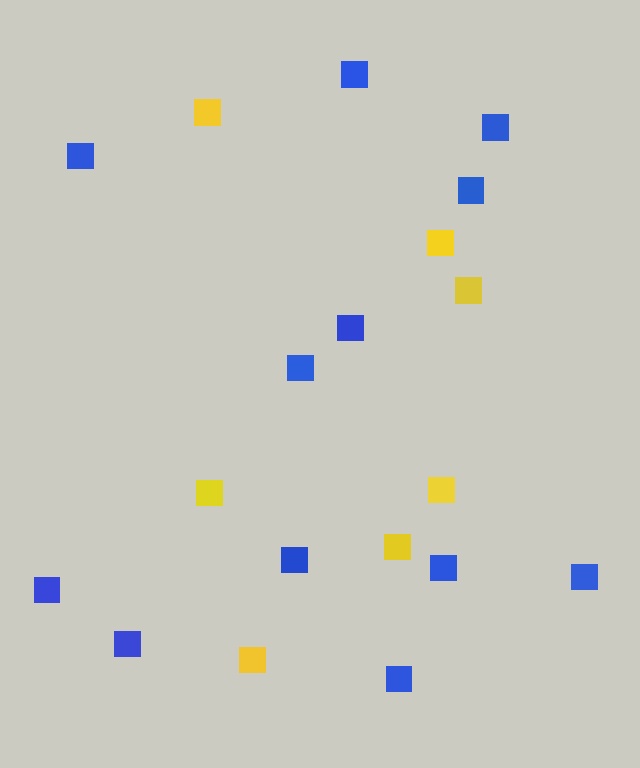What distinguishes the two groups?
There are 2 groups: one group of blue squares (12) and one group of yellow squares (7).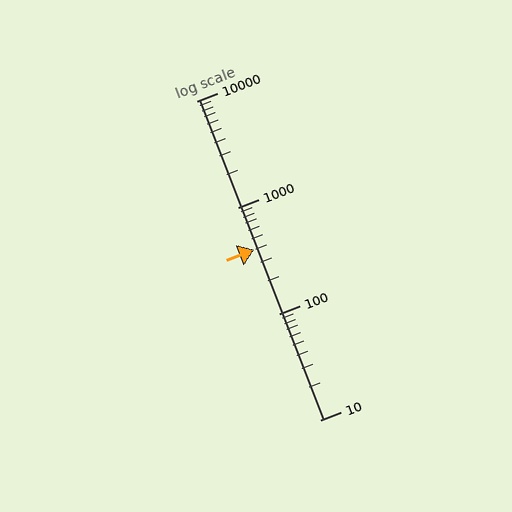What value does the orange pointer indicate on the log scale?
The pointer indicates approximately 400.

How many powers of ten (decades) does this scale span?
The scale spans 3 decades, from 10 to 10000.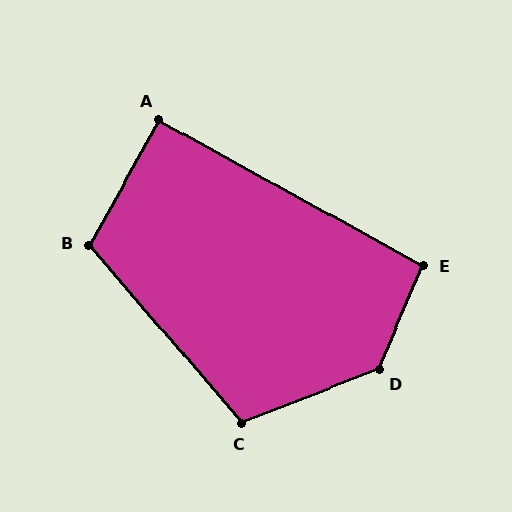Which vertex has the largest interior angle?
D, at approximately 134 degrees.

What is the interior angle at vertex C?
Approximately 110 degrees (obtuse).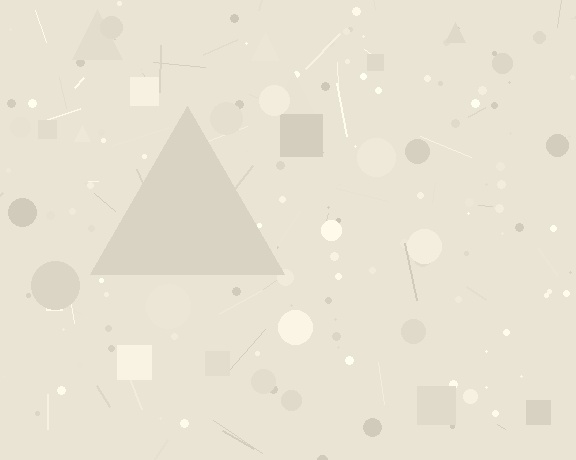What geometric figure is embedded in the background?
A triangle is embedded in the background.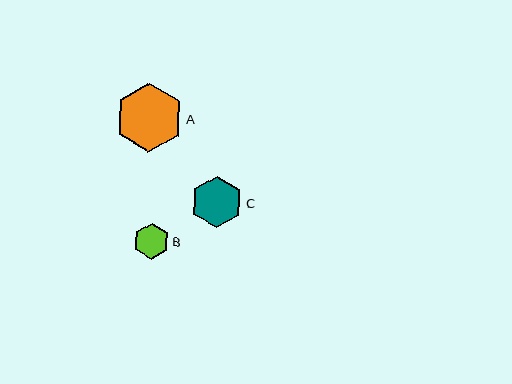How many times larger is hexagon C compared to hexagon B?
Hexagon C is approximately 1.4 times the size of hexagon B.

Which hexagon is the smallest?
Hexagon B is the smallest with a size of approximately 36 pixels.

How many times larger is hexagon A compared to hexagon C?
Hexagon A is approximately 1.3 times the size of hexagon C.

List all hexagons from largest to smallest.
From largest to smallest: A, C, B.